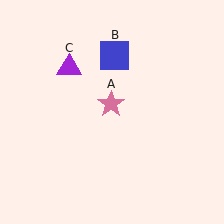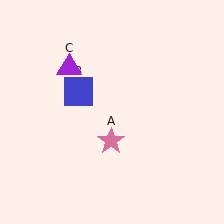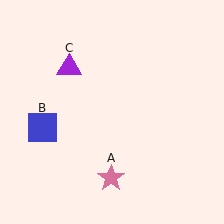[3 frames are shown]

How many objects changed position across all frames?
2 objects changed position: pink star (object A), blue square (object B).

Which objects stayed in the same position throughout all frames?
Purple triangle (object C) remained stationary.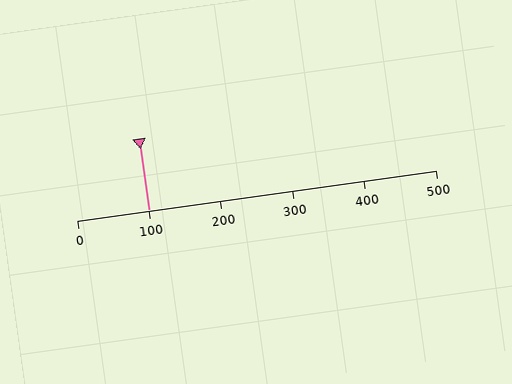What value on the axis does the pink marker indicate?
The marker indicates approximately 100.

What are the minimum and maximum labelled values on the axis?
The axis runs from 0 to 500.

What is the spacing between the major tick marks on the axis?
The major ticks are spaced 100 apart.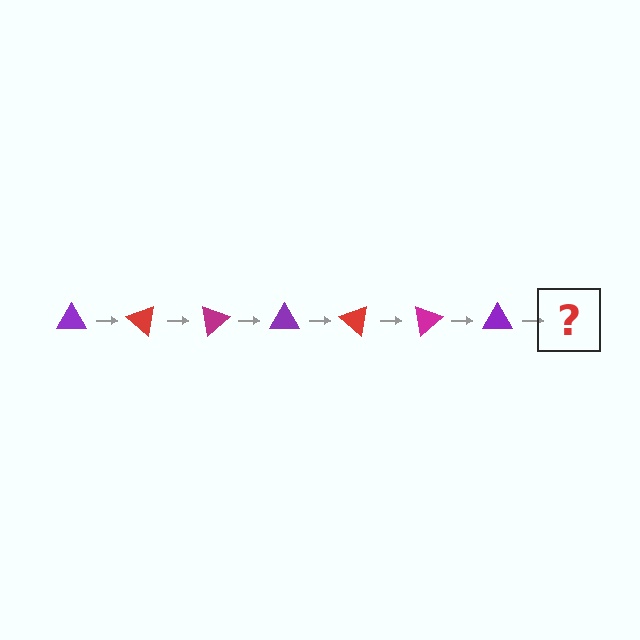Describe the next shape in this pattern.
It should be a red triangle, rotated 280 degrees from the start.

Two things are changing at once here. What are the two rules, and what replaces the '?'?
The two rules are that it rotates 40 degrees each step and the color cycles through purple, red, and magenta. The '?' should be a red triangle, rotated 280 degrees from the start.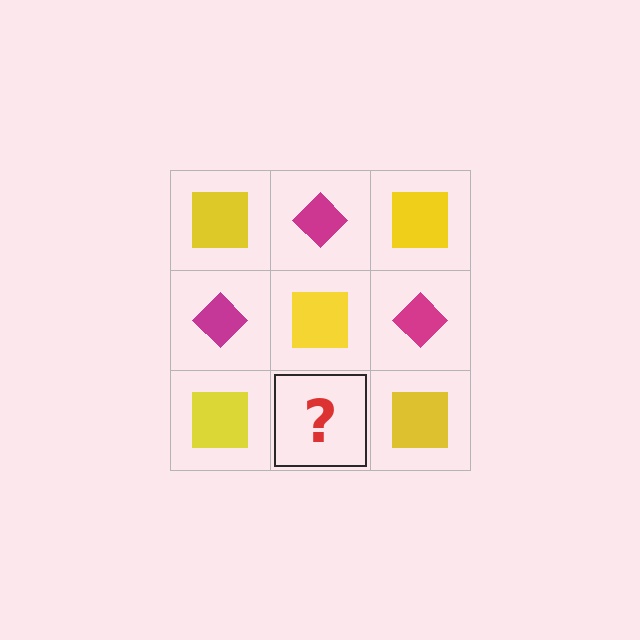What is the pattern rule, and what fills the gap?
The rule is that it alternates yellow square and magenta diamond in a checkerboard pattern. The gap should be filled with a magenta diamond.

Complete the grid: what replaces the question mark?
The question mark should be replaced with a magenta diamond.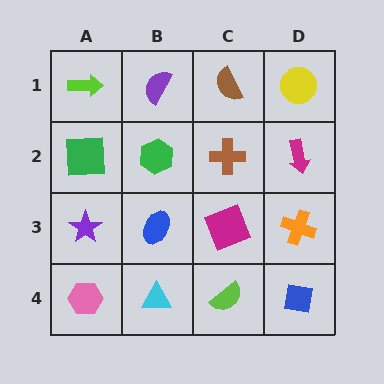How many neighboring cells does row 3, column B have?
4.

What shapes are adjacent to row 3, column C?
A brown cross (row 2, column C), a lime semicircle (row 4, column C), a blue ellipse (row 3, column B), an orange cross (row 3, column D).